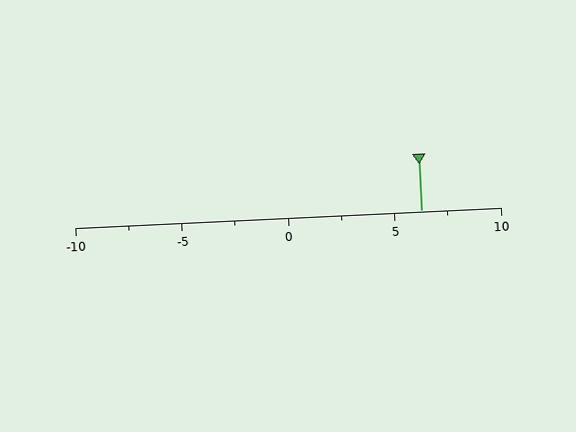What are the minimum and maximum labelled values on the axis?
The axis runs from -10 to 10.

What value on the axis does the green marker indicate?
The marker indicates approximately 6.2.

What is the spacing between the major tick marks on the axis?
The major ticks are spaced 5 apart.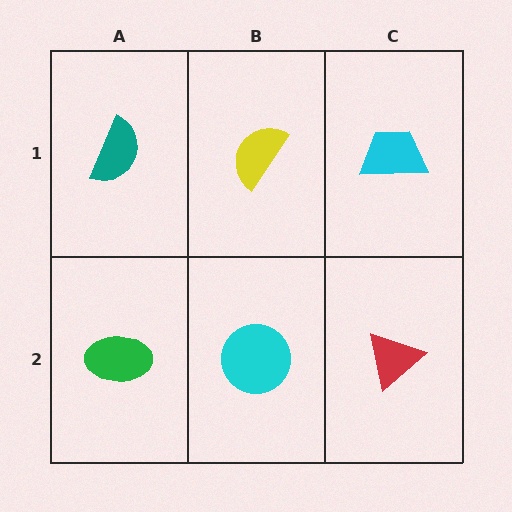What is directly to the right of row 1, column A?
A yellow semicircle.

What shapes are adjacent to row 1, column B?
A cyan circle (row 2, column B), a teal semicircle (row 1, column A), a cyan trapezoid (row 1, column C).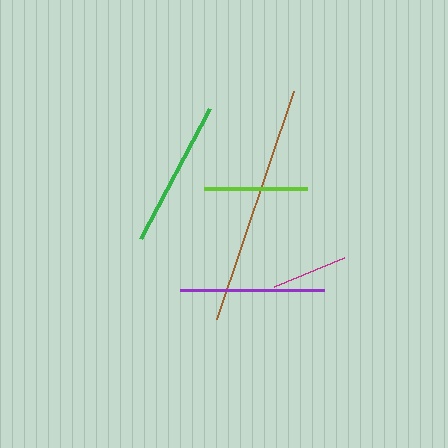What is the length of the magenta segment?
The magenta segment is approximately 76 pixels long.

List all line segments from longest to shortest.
From longest to shortest: brown, green, purple, lime, magenta.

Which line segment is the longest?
The brown line is the longest at approximately 241 pixels.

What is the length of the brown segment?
The brown segment is approximately 241 pixels long.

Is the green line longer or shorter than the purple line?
The green line is longer than the purple line.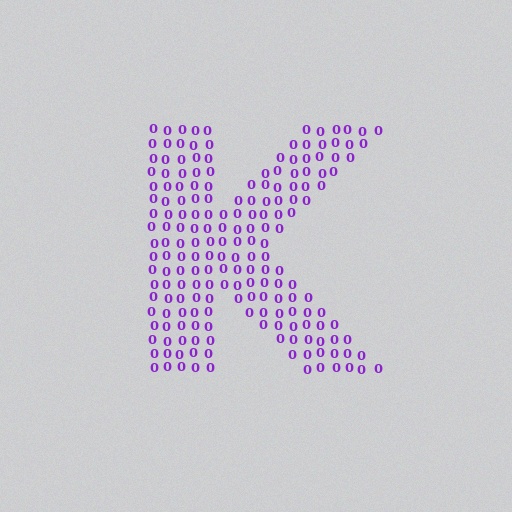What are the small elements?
The small elements are digit 0's.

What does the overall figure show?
The overall figure shows the letter K.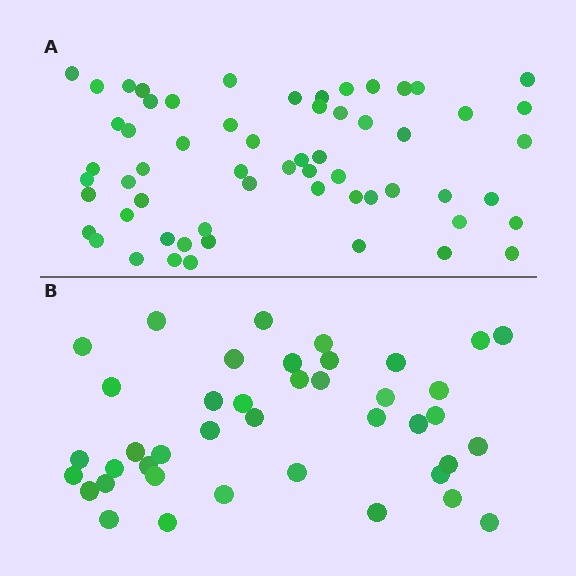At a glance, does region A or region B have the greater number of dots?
Region A (the top region) has more dots.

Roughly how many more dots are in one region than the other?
Region A has approximately 20 more dots than region B.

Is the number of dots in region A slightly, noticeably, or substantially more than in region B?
Region A has substantially more. The ratio is roughly 1.5 to 1.